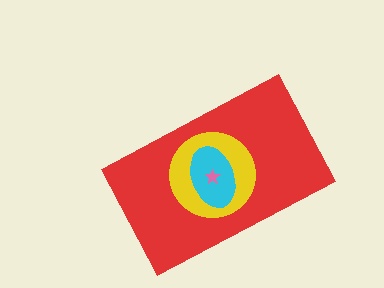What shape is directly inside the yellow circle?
The cyan ellipse.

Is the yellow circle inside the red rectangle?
Yes.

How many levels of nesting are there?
4.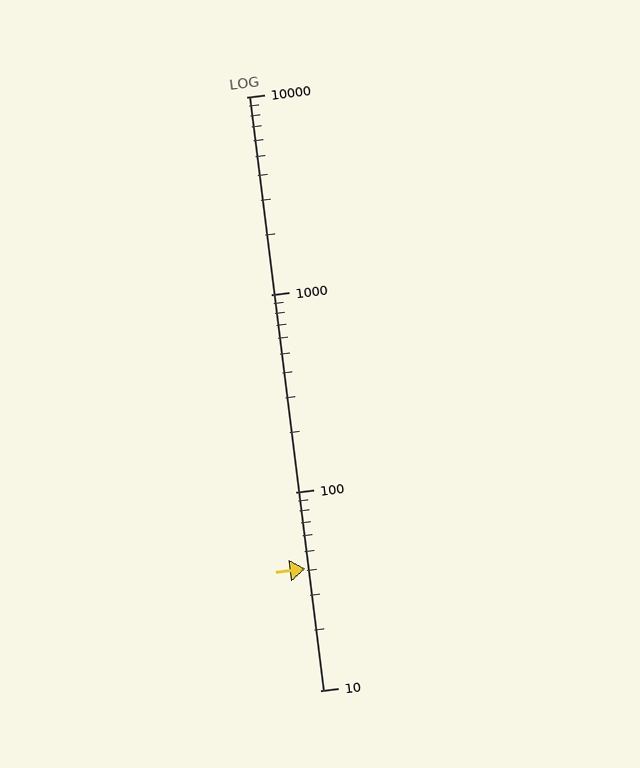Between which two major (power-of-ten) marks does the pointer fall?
The pointer is between 10 and 100.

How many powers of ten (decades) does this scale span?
The scale spans 3 decades, from 10 to 10000.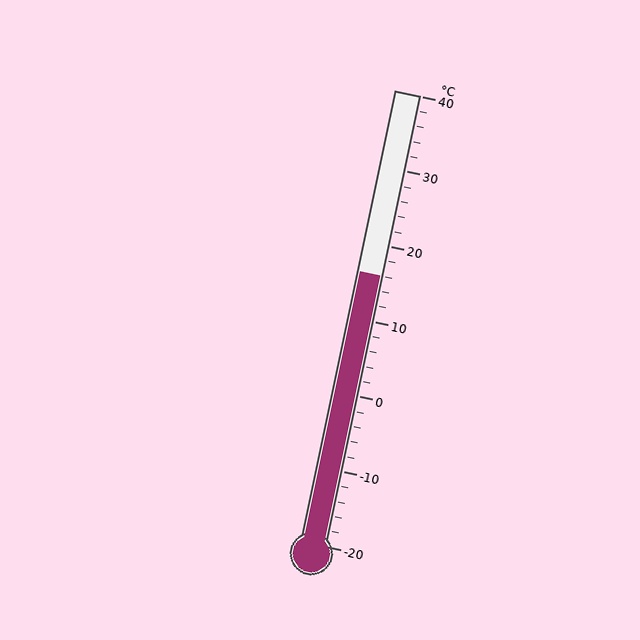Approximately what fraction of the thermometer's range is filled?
The thermometer is filled to approximately 60% of its range.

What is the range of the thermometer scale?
The thermometer scale ranges from -20°C to 40°C.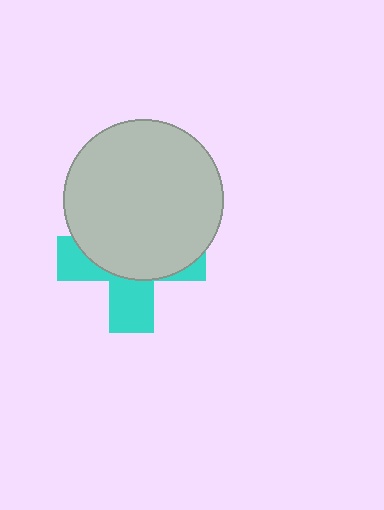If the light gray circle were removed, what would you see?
You would see the complete cyan cross.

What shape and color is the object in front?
The object in front is a light gray circle.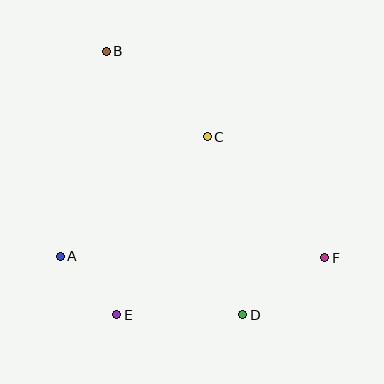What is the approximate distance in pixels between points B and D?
The distance between B and D is approximately 297 pixels.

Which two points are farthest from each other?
Points B and F are farthest from each other.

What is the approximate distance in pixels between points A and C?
The distance between A and C is approximately 189 pixels.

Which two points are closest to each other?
Points A and E are closest to each other.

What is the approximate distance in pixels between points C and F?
The distance between C and F is approximately 169 pixels.